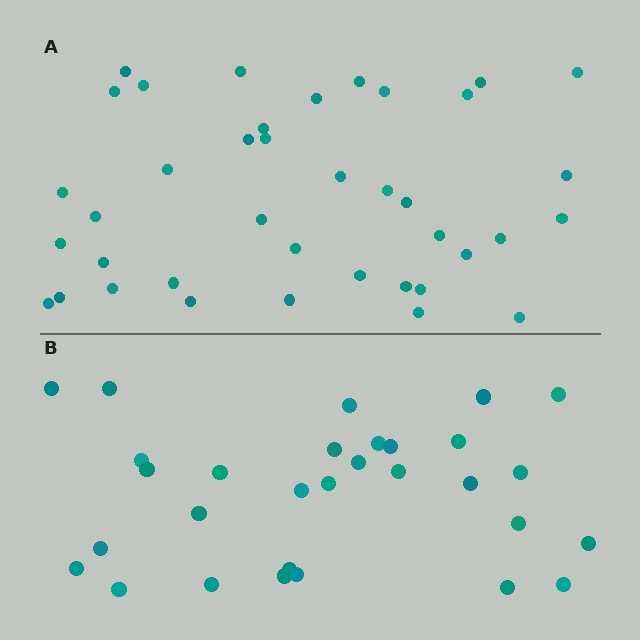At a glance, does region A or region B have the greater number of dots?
Region A (the top region) has more dots.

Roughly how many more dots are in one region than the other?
Region A has roughly 8 or so more dots than region B.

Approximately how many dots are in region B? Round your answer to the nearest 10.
About 30 dots.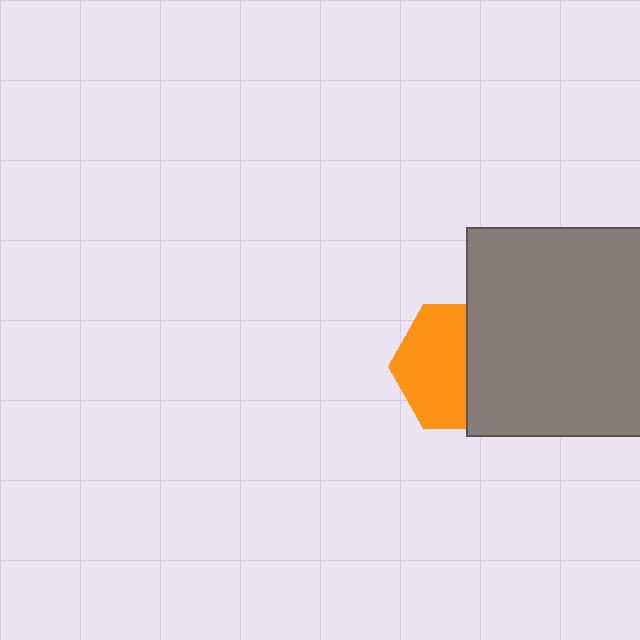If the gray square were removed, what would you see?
You would see the complete orange hexagon.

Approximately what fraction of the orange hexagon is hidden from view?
Roughly 45% of the orange hexagon is hidden behind the gray square.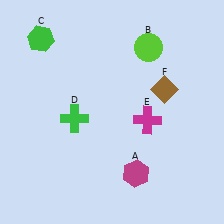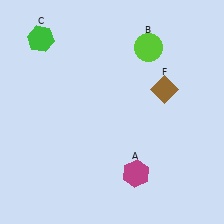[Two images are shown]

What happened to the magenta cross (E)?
The magenta cross (E) was removed in Image 2. It was in the bottom-right area of Image 1.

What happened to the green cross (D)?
The green cross (D) was removed in Image 2. It was in the bottom-left area of Image 1.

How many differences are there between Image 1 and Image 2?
There are 2 differences between the two images.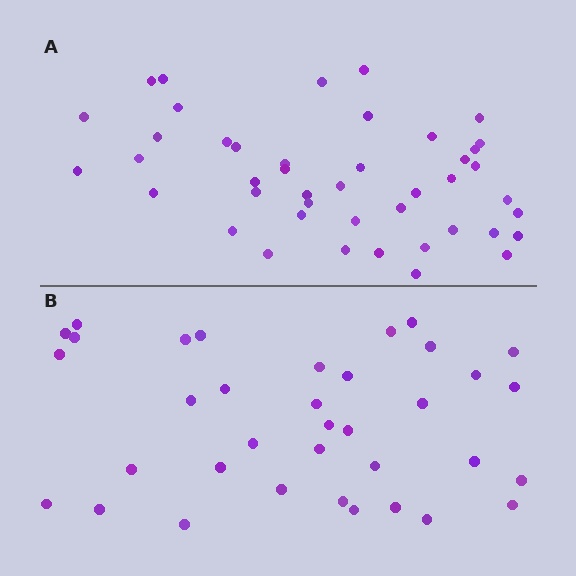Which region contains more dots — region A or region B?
Region A (the top region) has more dots.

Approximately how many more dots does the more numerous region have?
Region A has roughly 8 or so more dots than region B.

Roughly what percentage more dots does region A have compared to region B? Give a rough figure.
About 20% more.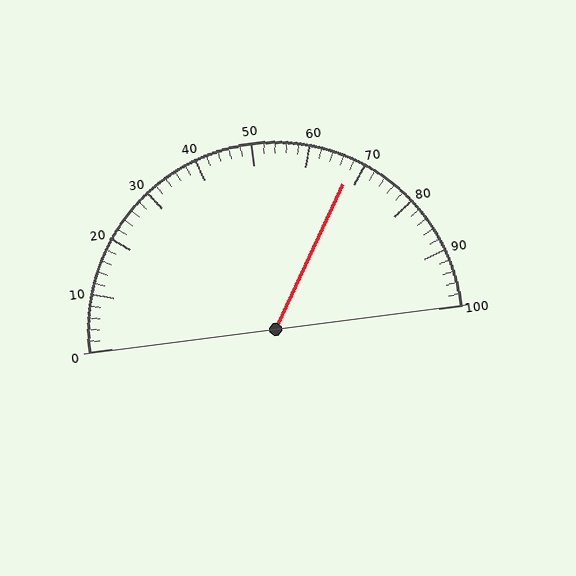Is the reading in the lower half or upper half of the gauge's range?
The reading is in the upper half of the range (0 to 100).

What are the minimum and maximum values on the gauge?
The gauge ranges from 0 to 100.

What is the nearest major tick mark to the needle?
The nearest major tick mark is 70.